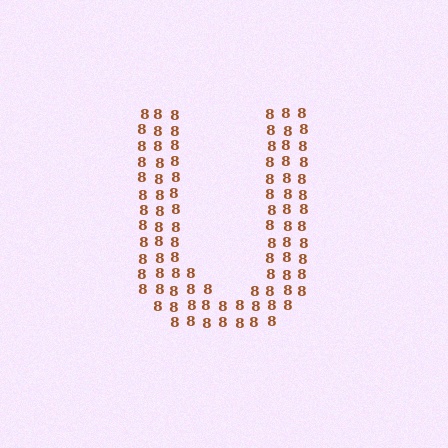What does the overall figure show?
The overall figure shows the letter U.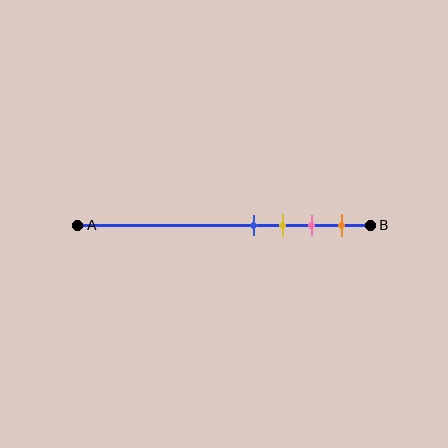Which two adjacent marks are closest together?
The blue and yellow marks are the closest adjacent pair.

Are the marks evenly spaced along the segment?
Yes, the marks are approximately evenly spaced.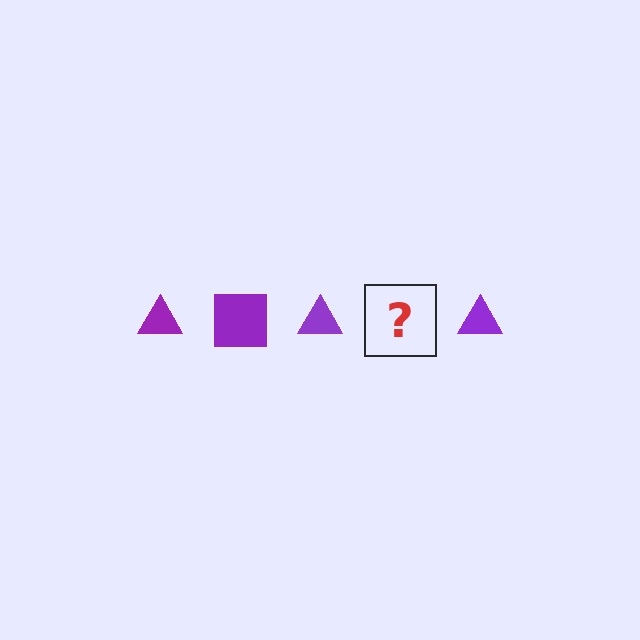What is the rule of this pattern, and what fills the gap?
The rule is that the pattern cycles through triangle, square shapes in purple. The gap should be filled with a purple square.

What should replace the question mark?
The question mark should be replaced with a purple square.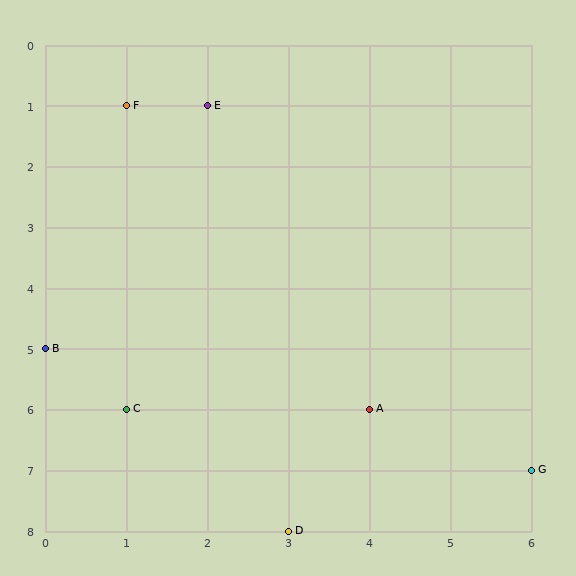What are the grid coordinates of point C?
Point C is at grid coordinates (1, 6).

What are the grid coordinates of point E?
Point E is at grid coordinates (2, 1).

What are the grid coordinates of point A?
Point A is at grid coordinates (4, 6).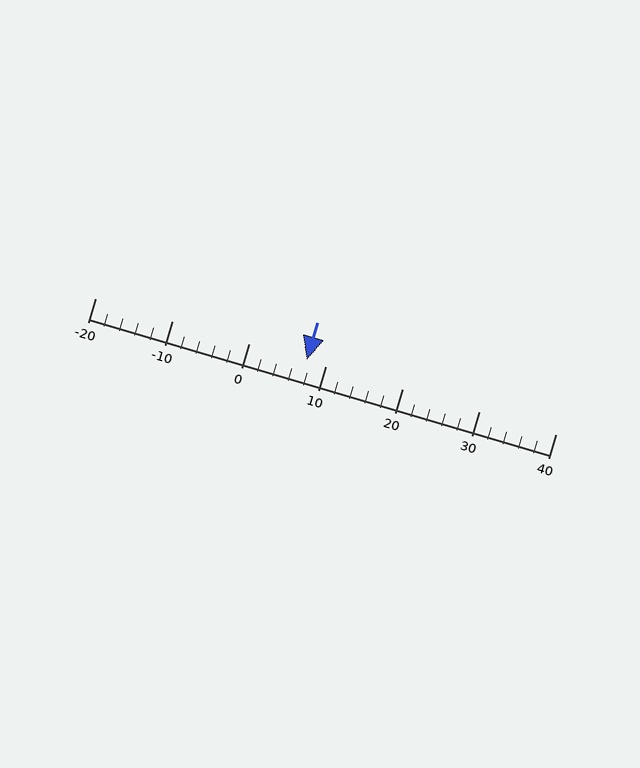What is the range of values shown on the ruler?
The ruler shows values from -20 to 40.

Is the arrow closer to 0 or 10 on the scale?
The arrow is closer to 10.